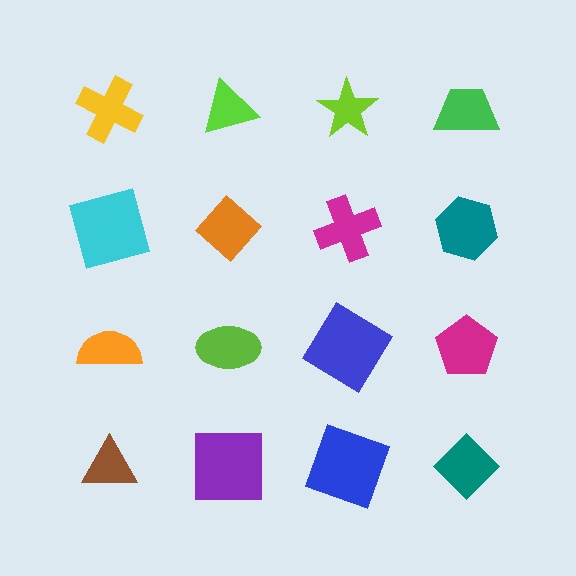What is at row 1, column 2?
A lime triangle.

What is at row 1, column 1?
A yellow cross.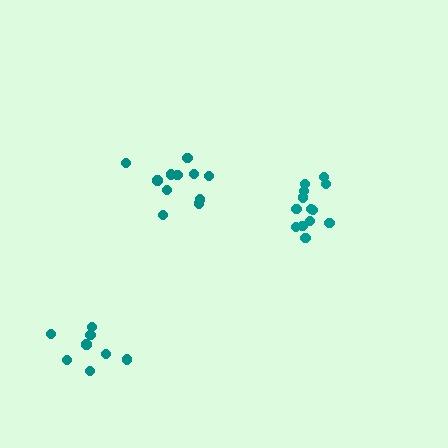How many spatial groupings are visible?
There are 3 spatial groupings.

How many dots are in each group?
Group 1: 11 dots, Group 2: 13 dots, Group 3: 8 dots (32 total).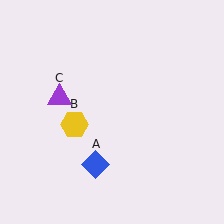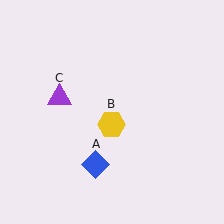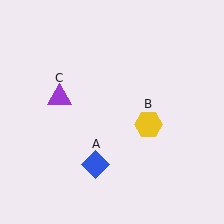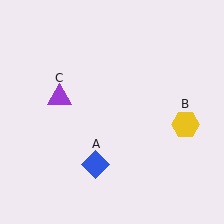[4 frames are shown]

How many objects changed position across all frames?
1 object changed position: yellow hexagon (object B).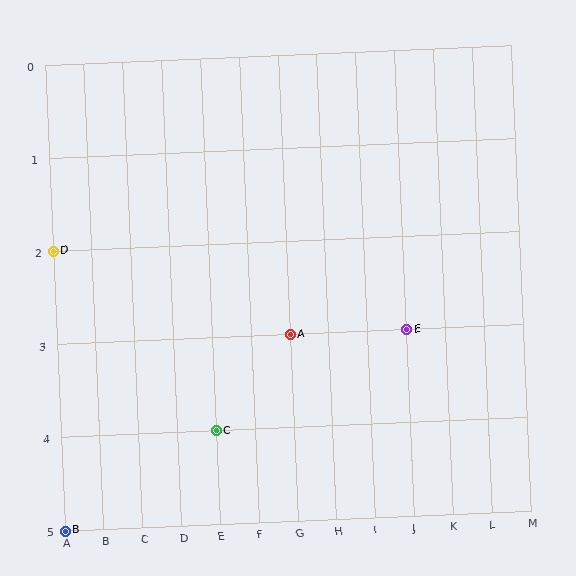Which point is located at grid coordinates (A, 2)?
Point D is at (A, 2).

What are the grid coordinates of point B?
Point B is at grid coordinates (A, 5).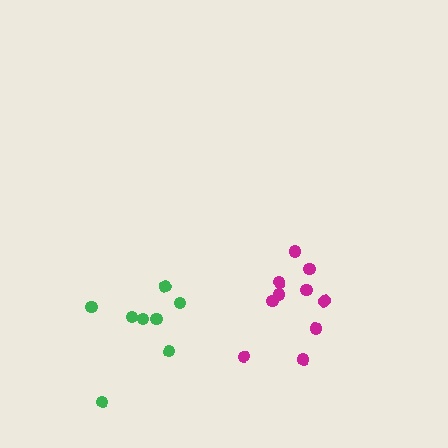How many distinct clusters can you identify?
There are 2 distinct clusters.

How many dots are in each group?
Group 1: 10 dots, Group 2: 8 dots (18 total).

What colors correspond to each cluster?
The clusters are colored: magenta, green.